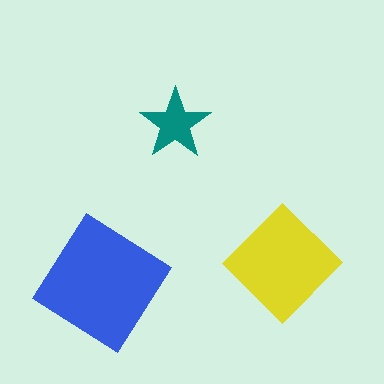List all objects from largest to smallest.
The blue diamond, the yellow diamond, the teal star.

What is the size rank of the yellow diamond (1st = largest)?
2nd.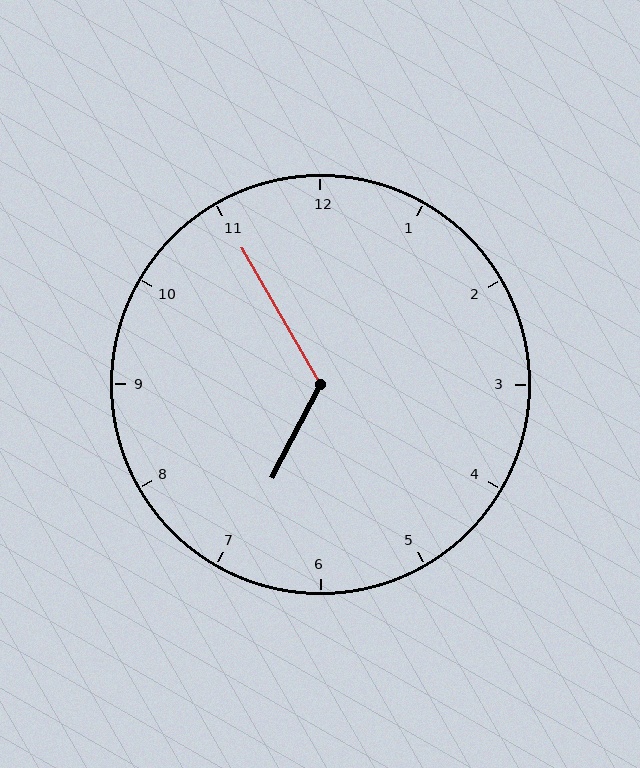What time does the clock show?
6:55.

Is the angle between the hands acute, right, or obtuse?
It is obtuse.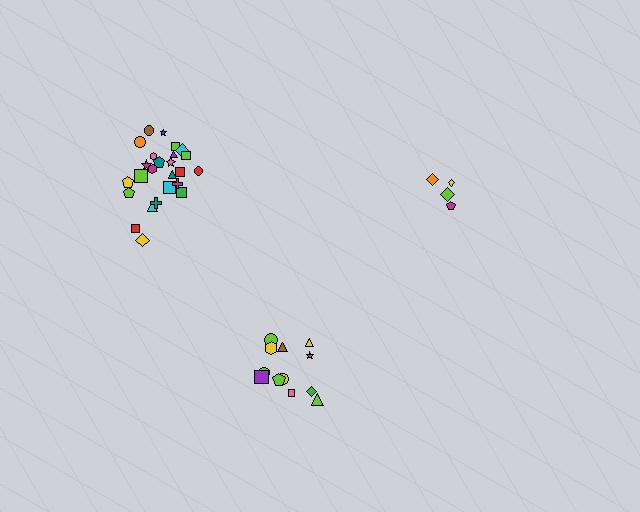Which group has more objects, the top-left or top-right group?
The top-left group.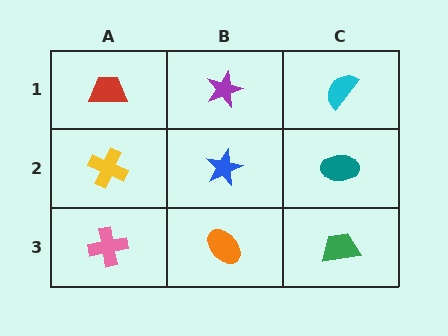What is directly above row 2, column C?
A cyan semicircle.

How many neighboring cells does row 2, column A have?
3.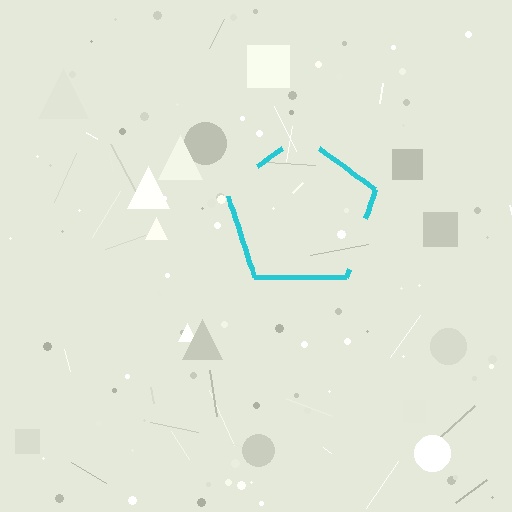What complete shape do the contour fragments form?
The contour fragments form a pentagon.